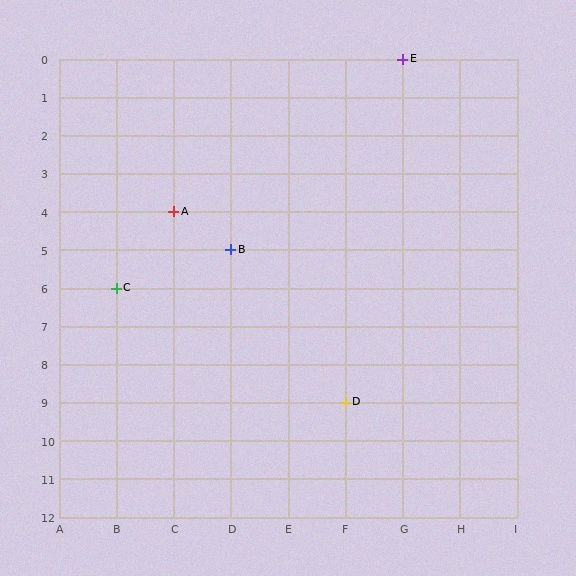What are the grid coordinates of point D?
Point D is at grid coordinates (F, 9).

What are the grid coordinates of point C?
Point C is at grid coordinates (B, 6).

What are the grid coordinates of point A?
Point A is at grid coordinates (C, 4).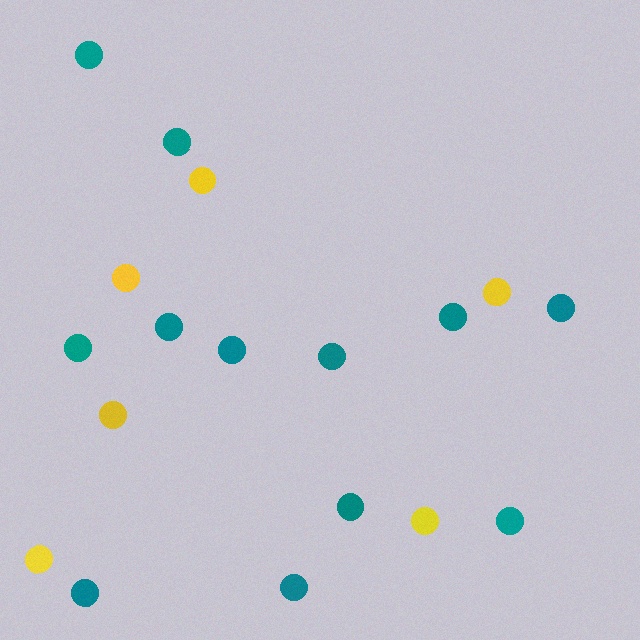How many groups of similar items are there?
There are 2 groups: one group of yellow circles (6) and one group of teal circles (12).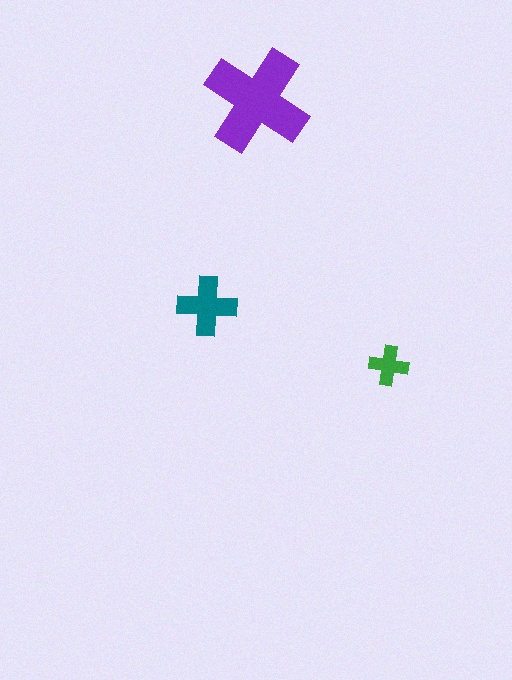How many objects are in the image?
There are 3 objects in the image.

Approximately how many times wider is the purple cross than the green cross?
About 2.5 times wider.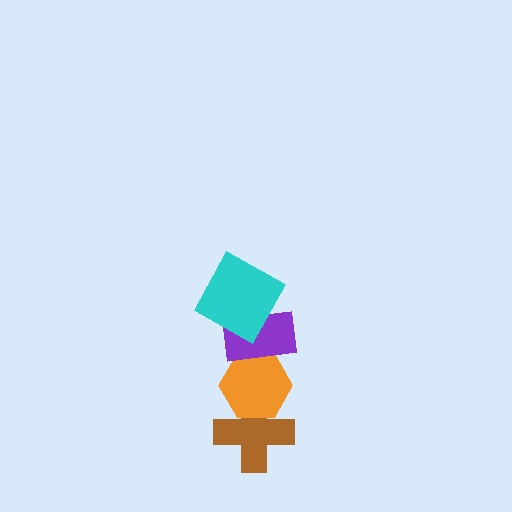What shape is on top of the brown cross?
The orange hexagon is on top of the brown cross.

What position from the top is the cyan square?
The cyan square is 1st from the top.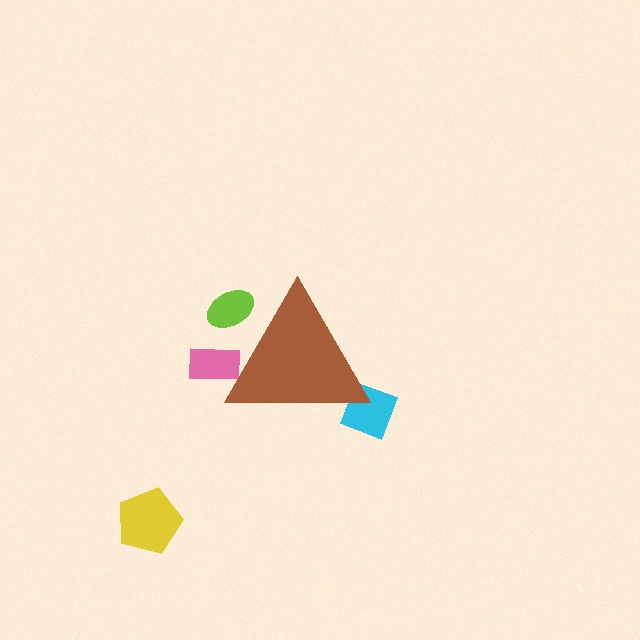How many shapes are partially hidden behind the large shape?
3 shapes are partially hidden.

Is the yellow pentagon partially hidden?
No, the yellow pentagon is fully visible.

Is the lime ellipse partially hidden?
Yes, the lime ellipse is partially hidden behind the brown triangle.